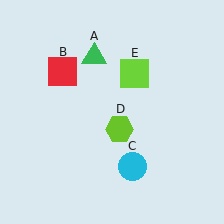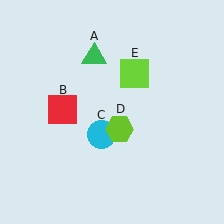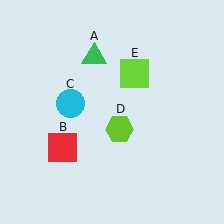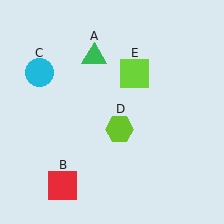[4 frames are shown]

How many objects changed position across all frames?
2 objects changed position: red square (object B), cyan circle (object C).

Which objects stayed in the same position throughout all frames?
Green triangle (object A) and lime hexagon (object D) and lime square (object E) remained stationary.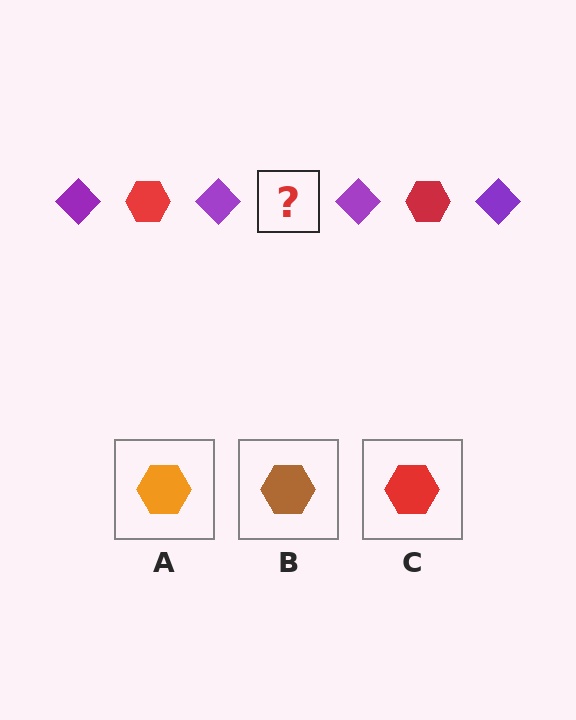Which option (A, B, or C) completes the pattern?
C.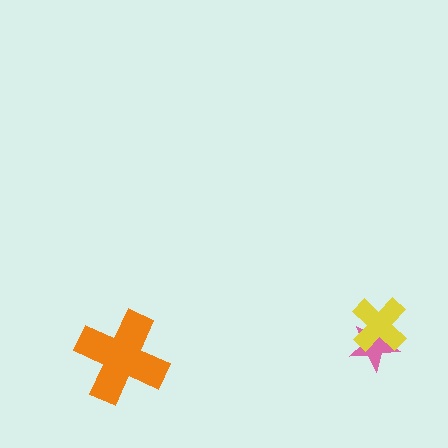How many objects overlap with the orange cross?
0 objects overlap with the orange cross.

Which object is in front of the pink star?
The yellow cross is in front of the pink star.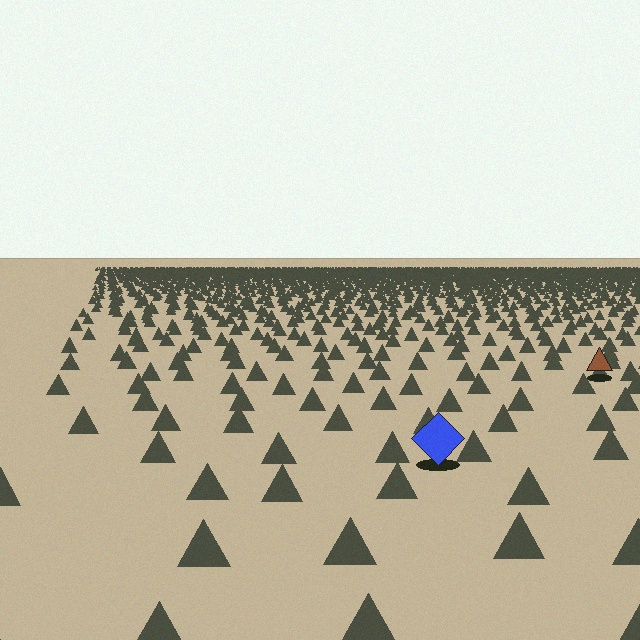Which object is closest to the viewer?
The blue diamond is closest. The texture marks near it are larger and more spread out.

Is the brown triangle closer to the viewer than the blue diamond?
No. The blue diamond is closer — you can tell from the texture gradient: the ground texture is coarser near it.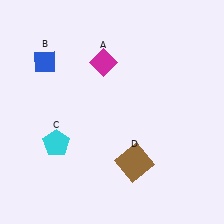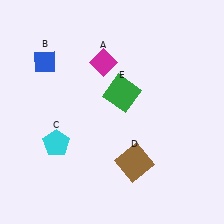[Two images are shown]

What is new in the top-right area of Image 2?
A green square (E) was added in the top-right area of Image 2.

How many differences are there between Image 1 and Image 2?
There is 1 difference between the two images.